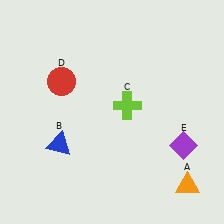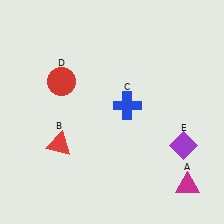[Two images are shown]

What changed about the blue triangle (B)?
In Image 1, B is blue. In Image 2, it changed to red.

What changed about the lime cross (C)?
In Image 1, C is lime. In Image 2, it changed to blue.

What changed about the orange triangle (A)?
In Image 1, A is orange. In Image 2, it changed to magenta.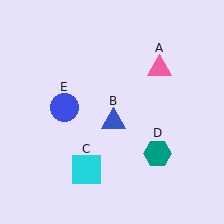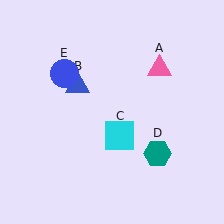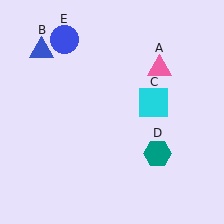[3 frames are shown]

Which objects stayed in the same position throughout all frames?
Pink triangle (object A) and teal hexagon (object D) remained stationary.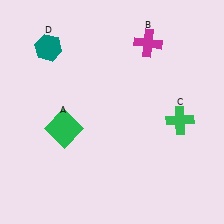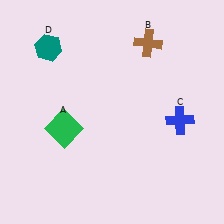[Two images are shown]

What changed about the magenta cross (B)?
In Image 1, B is magenta. In Image 2, it changed to brown.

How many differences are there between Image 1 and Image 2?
There are 2 differences between the two images.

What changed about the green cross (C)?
In Image 1, C is green. In Image 2, it changed to blue.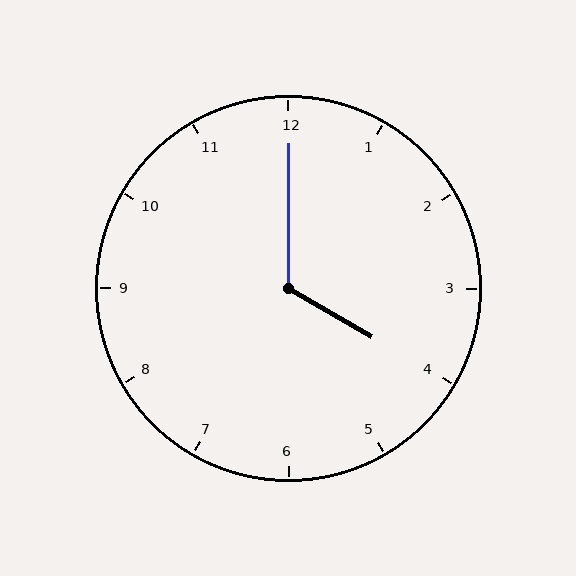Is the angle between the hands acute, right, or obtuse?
It is obtuse.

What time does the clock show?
4:00.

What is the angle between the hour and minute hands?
Approximately 120 degrees.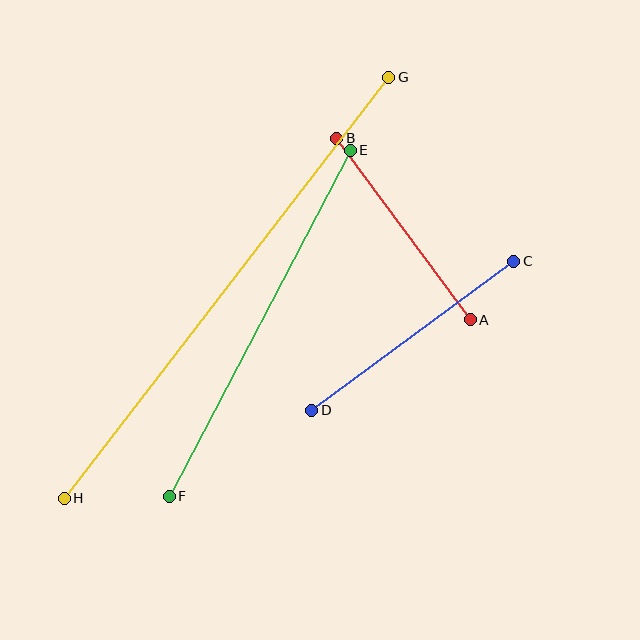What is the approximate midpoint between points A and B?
The midpoint is at approximately (403, 229) pixels.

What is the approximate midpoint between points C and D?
The midpoint is at approximately (413, 336) pixels.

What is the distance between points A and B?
The distance is approximately 225 pixels.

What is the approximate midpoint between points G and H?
The midpoint is at approximately (226, 288) pixels.